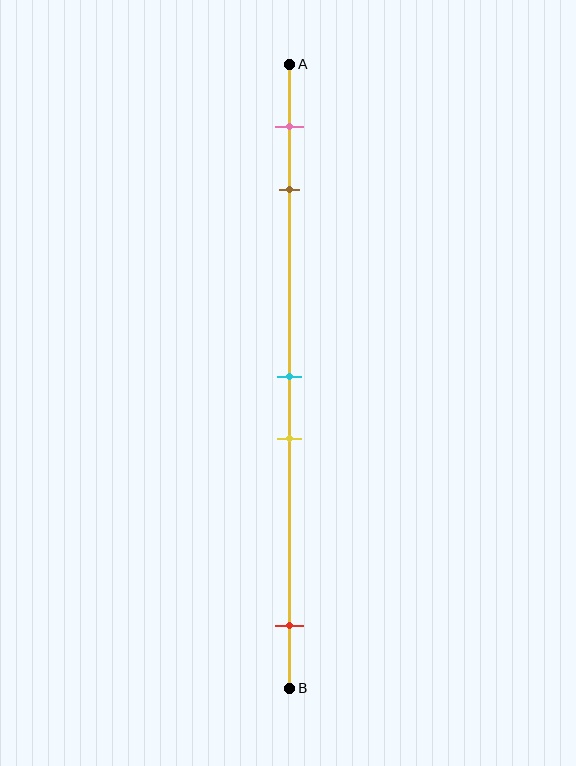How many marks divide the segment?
There are 5 marks dividing the segment.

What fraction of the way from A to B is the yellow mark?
The yellow mark is approximately 60% (0.6) of the way from A to B.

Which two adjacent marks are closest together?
The cyan and yellow marks are the closest adjacent pair.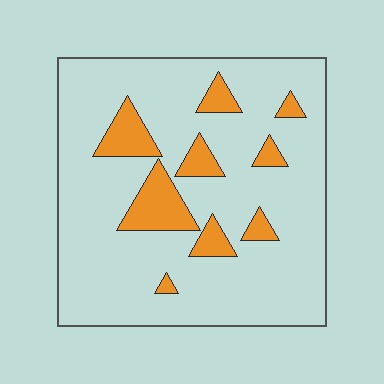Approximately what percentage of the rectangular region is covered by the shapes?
Approximately 15%.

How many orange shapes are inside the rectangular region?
9.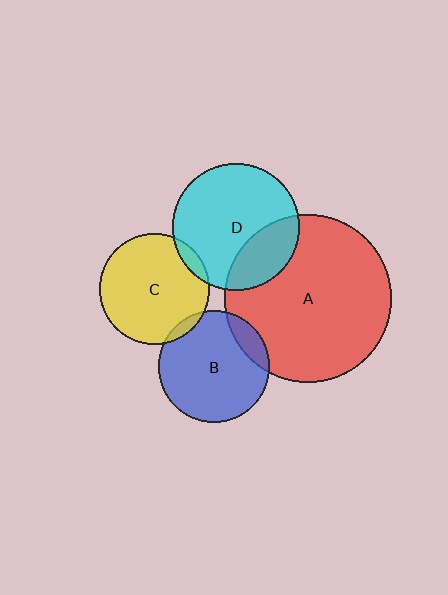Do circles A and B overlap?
Yes.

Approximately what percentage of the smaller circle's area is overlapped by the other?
Approximately 10%.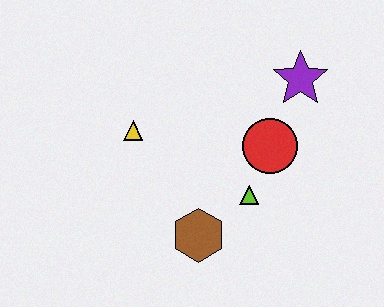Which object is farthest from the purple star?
The brown hexagon is farthest from the purple star.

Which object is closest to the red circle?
The lime triangle is closest to the red circle.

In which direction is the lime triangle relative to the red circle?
The lime triangle is below the red circle.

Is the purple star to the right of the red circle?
Yes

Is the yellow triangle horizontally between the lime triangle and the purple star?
No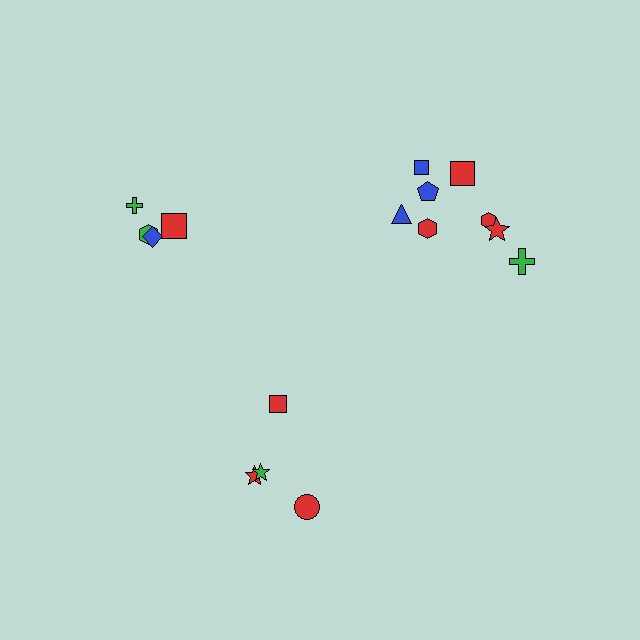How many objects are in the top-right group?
There are 8 objects.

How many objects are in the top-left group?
There are 4 objects.